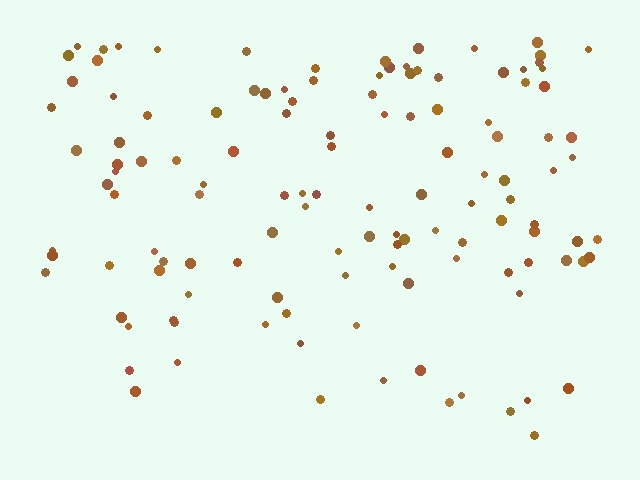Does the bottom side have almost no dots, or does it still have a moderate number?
Still a moderate number, just noticeably fewer than the top.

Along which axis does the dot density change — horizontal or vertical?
Vertical.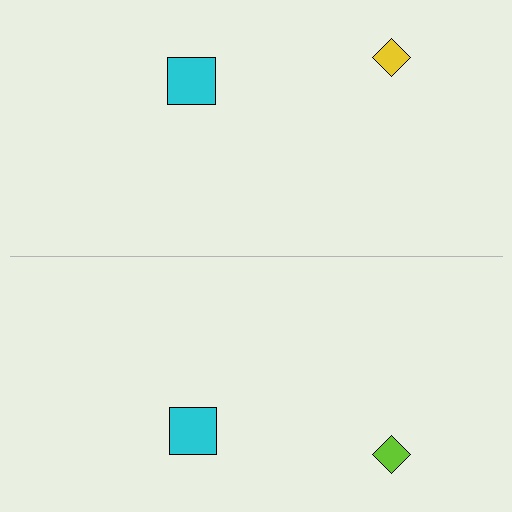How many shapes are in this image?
There are 4 shapes in this image.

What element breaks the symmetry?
The lime diamond on the bottom side breaks the symmetry — its mirror counterpart is yellow.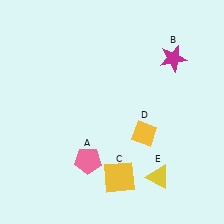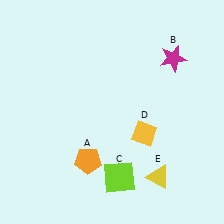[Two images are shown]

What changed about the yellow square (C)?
In Image 1, C is yellow. In Image 2, it changed to lime.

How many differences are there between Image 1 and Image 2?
There are 2 differences between the two images.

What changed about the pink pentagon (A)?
In Image 1, A is pink. In Image 2, it changed to orange.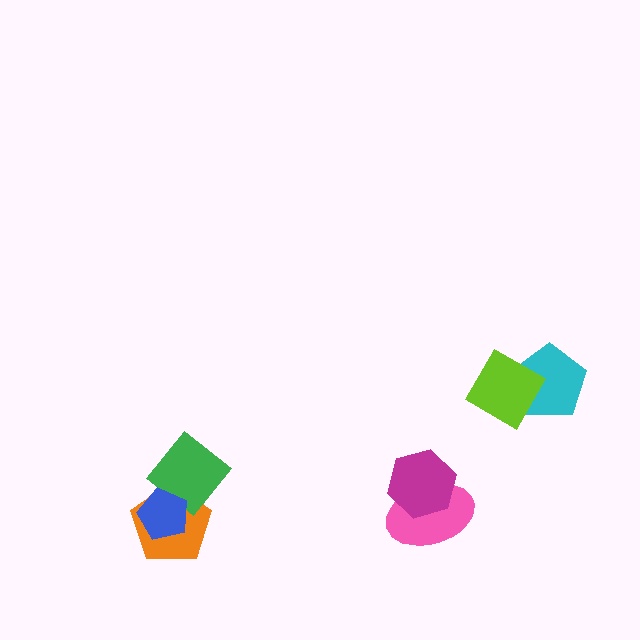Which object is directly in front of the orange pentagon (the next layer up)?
The green diamond is directly in front of the orange pentagon.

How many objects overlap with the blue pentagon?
2 objects overlap with the blue pentagon.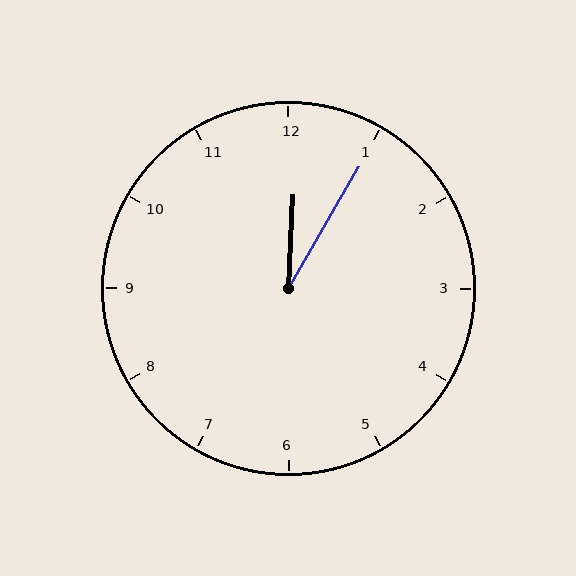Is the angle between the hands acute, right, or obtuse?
It is acute.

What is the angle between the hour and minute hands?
Approximately 28 degrees.